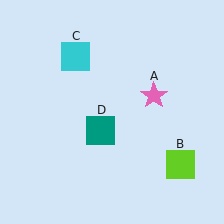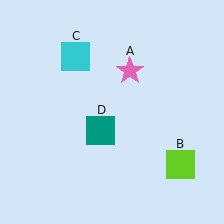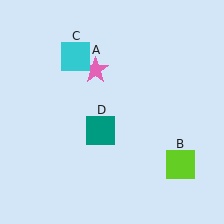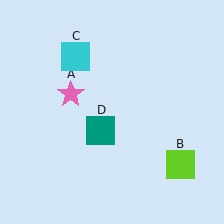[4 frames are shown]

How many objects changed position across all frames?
1 object changed position: pink star (object A).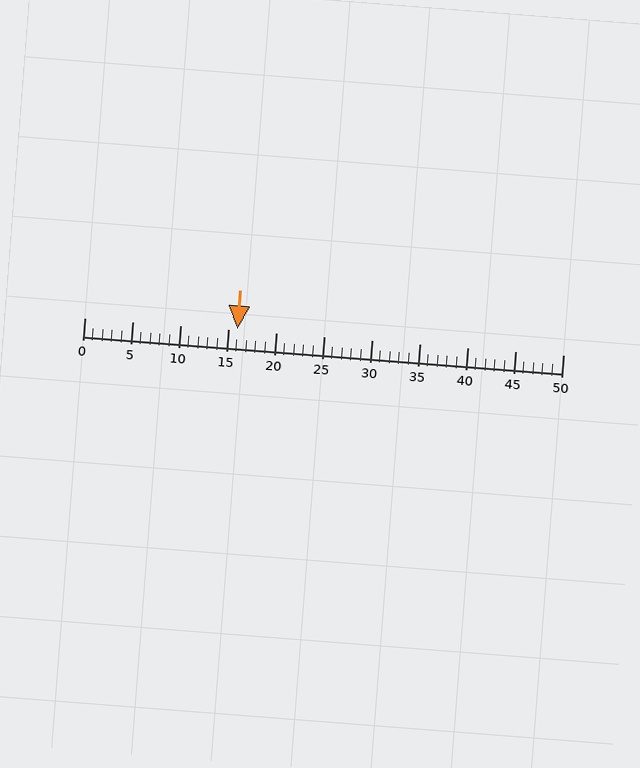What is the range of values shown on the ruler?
The ruler shows values from 0 to 50.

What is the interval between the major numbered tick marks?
The major tick marks are spaced 5 units apart.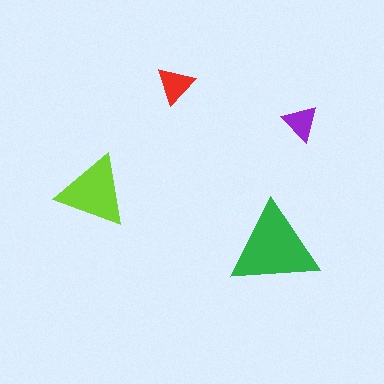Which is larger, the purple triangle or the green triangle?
The green one.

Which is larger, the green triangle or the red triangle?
The green one.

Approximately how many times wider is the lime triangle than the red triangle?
About 2 times wider.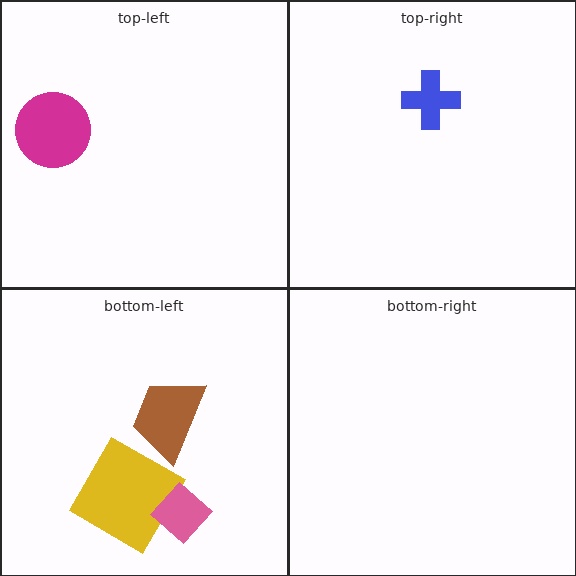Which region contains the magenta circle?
The top-left region.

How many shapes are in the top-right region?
1.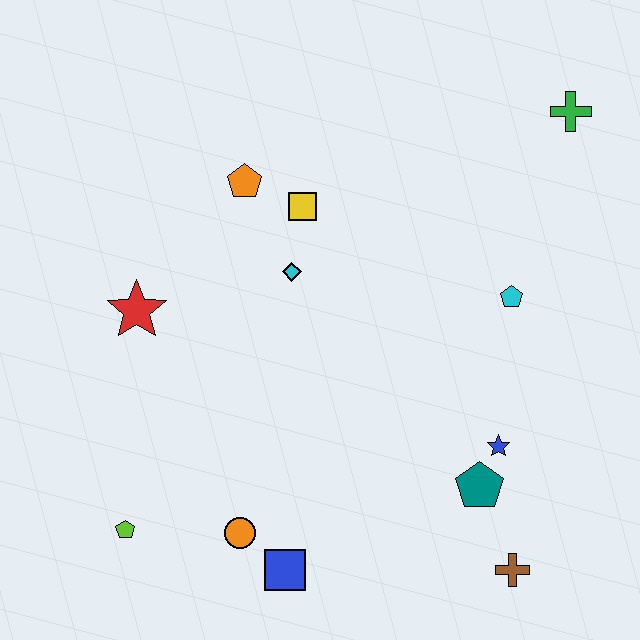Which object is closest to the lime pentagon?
The orange circle is closest to the lime pentagon.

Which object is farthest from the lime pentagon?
The green cross is farthest from the lime pentagon.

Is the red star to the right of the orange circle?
No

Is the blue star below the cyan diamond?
Yes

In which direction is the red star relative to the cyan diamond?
The red star is to the left of the cyan diamond.